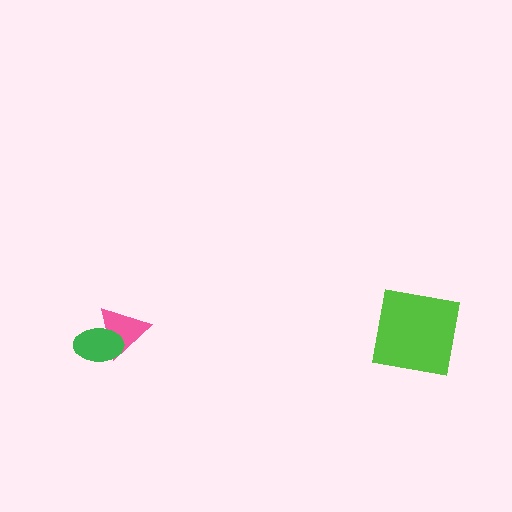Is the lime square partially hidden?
No, no other shape covers it.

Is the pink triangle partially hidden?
Yes, it is partially covered by another shape.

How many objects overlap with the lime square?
0 objects overlap with the lime square.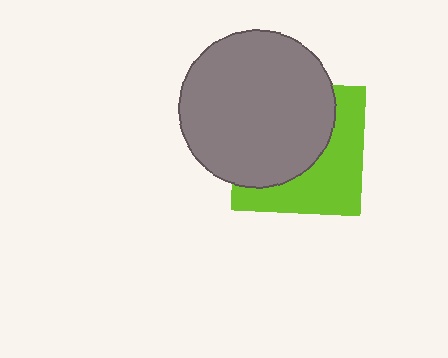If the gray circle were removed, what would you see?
You would see the complete lime square.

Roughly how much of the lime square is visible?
A small part of it is visible (roughly 44%).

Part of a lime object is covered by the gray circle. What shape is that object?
It is a square.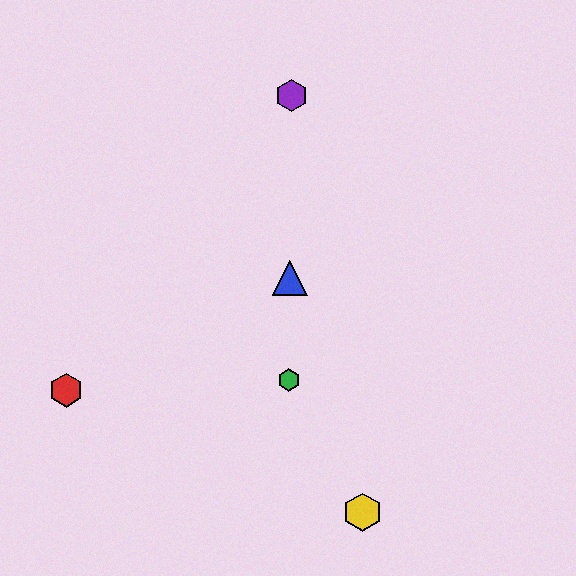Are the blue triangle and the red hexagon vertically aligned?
No, the blue triangle is at x≈290 and the red hexagon is at x≈66.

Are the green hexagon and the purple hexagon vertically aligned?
Yes, both are at x≈289.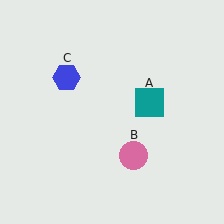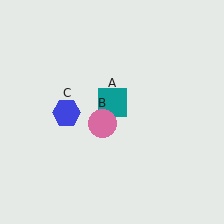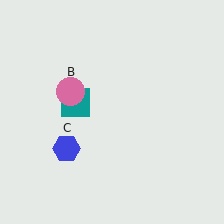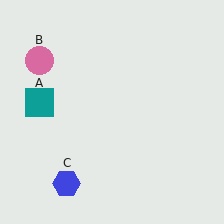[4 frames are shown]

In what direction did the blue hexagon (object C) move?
The blue hexagon (object C) moved down.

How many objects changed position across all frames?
3 objects changed position: teal square (object A), pink circle (object B), blue hexagon (object C).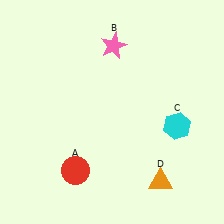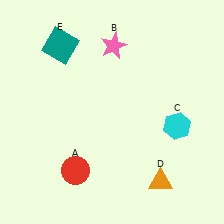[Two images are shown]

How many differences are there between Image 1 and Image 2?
There is 1 difference between the two images.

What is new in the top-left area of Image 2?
A teal square (E) was added in the top-left area of Image 2.